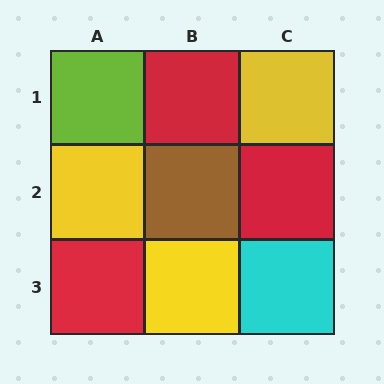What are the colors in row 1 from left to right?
Lime, red, yellow.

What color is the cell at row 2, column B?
Brown.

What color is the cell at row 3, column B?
Yellow.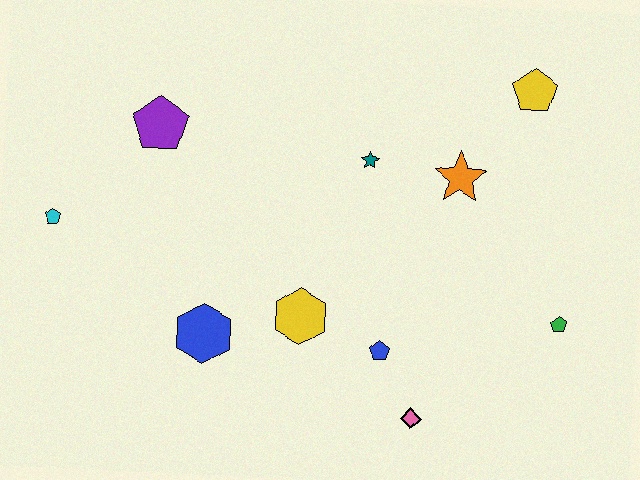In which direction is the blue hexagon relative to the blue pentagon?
The blue hexagon is to the left of the blue pentagon.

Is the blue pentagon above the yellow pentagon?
No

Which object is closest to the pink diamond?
The blue pentagon is closest to the pink diamond.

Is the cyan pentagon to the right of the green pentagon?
No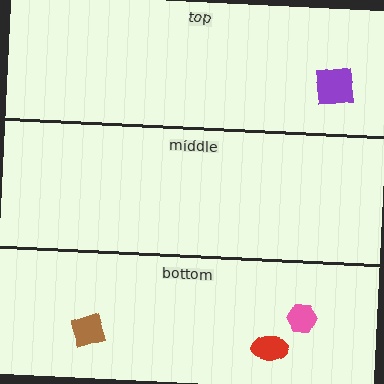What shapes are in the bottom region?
The pink hexagon, the brown diamond, the red ellipse.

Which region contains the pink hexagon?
The bottom region.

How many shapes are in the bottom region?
3.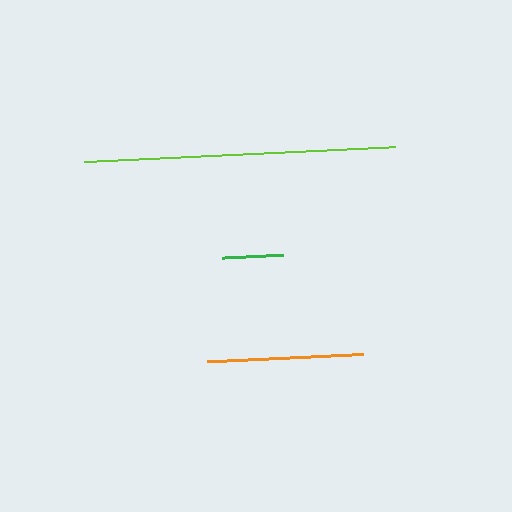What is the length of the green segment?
The green segment is approximately 61 pixels long.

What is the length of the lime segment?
The lime segment is approximately 312 pixels long.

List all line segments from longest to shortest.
From longest to shortest: lime, orange, green.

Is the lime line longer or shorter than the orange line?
The lime line is longer than the orange line.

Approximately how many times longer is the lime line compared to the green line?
The lime line is approximately 5.1 times the length of the green line.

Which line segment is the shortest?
The green line is the shortest at approximately 61 pixels.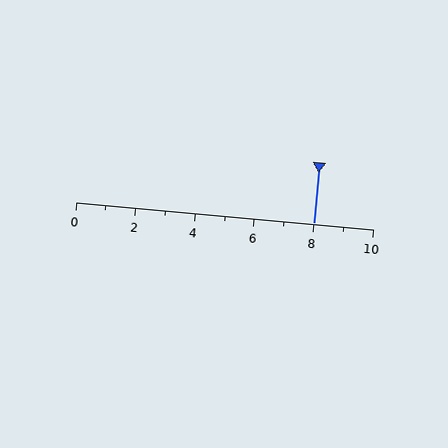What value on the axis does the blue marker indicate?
The marker indicates approximately 8.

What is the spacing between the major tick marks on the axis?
The major ticks are spaced 2 apart.